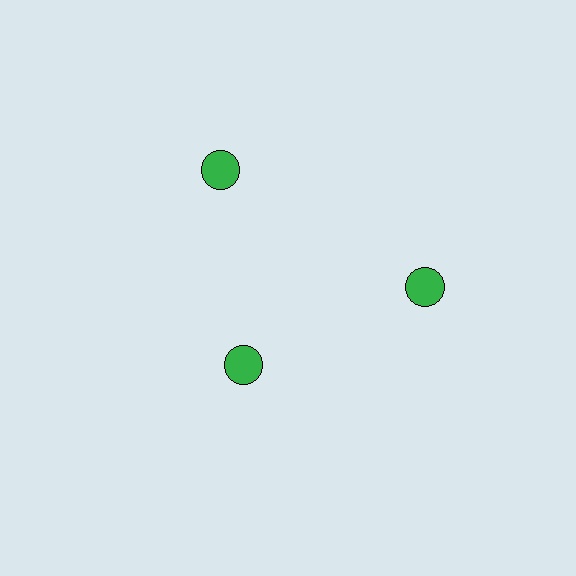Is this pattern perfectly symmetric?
No. The 3 green circles are arranged in a ring, but one element near the 7 o'clock position is pulled inward toward the center, breaking the 3-fold rotational symmetry.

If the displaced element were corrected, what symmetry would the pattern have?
It would have 3-fold rotational symmetry — the pattern would map onto itself every 120 degrees.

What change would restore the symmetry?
The symmetry would be restored by moving it outward, back onto the ring so that all 3 circles sit at equal angles and equal distance from the center.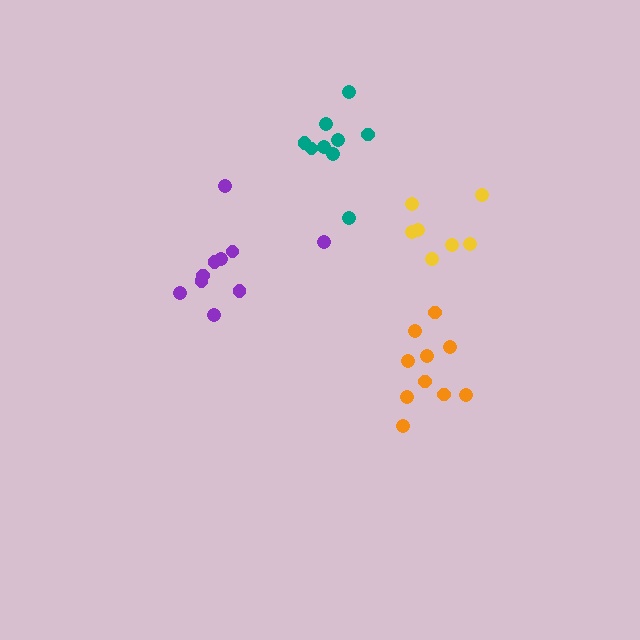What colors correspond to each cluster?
The clusters are colored: orange, purple, teal, yellow.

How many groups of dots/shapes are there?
There are 4 groups.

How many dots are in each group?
Group 1: 10 dots, Group 2: 10 dots, Group 3: 9 dots, Group 4: 7 dots (36 total).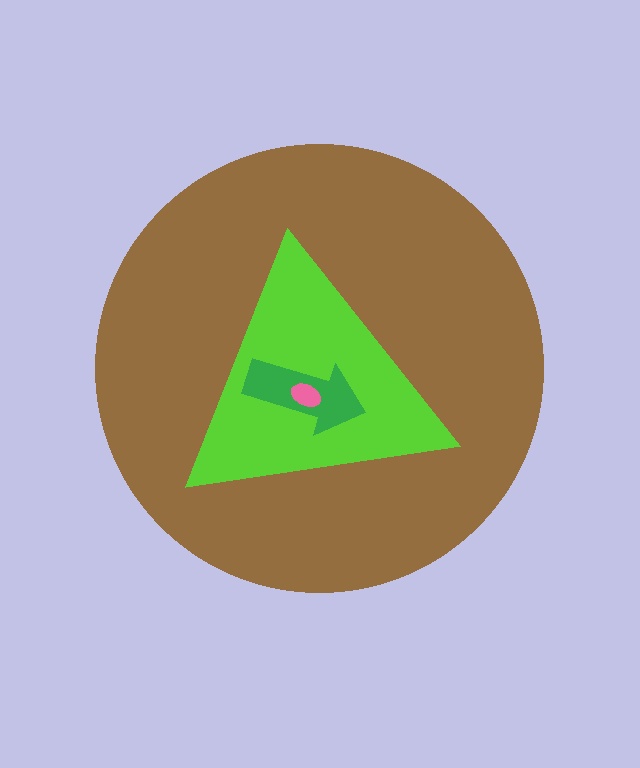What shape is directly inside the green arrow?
The pink ellipse.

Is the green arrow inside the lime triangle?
Yes.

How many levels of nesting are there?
4.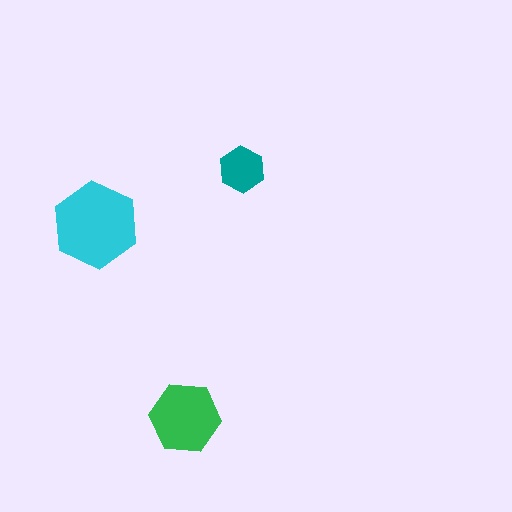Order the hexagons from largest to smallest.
the cyan one, the green one, the teal one.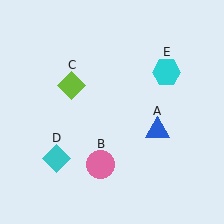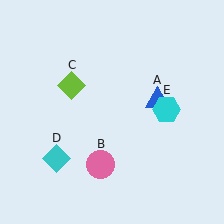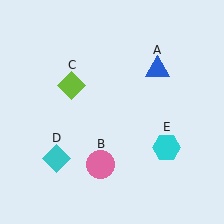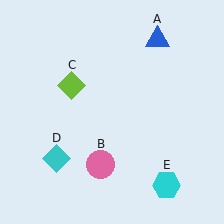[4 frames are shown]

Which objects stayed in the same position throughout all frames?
Pink circle (object B) and lime diamond (object C) and cyan diamond (object D) remained stationary.